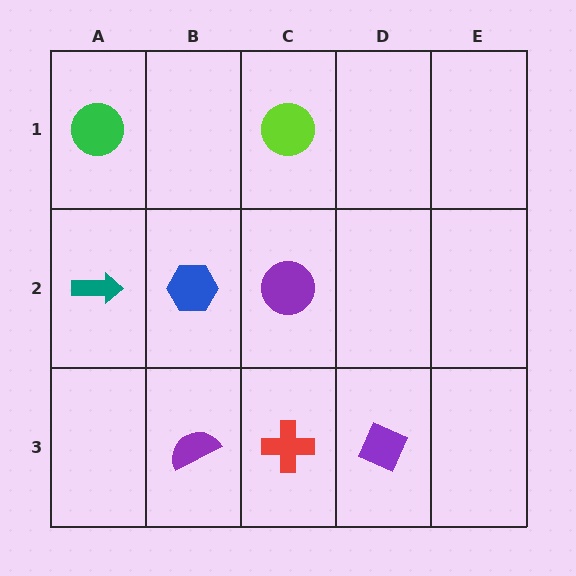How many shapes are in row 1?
2 shapes.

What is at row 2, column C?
A purple circle.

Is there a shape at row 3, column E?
No, that cell is empty.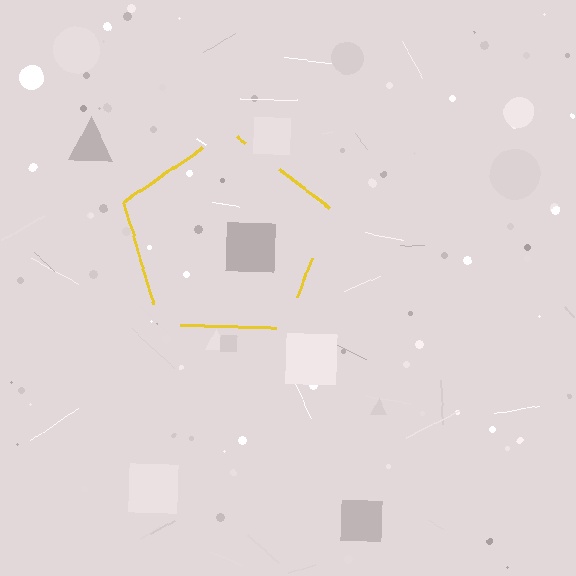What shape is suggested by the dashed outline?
The dashed outline suggests a pentagon.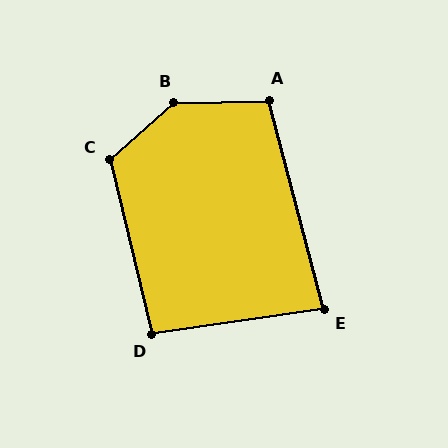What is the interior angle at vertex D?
Approximately 96 degrees (obtuse).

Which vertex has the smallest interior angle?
E, at approximately 83 degrees.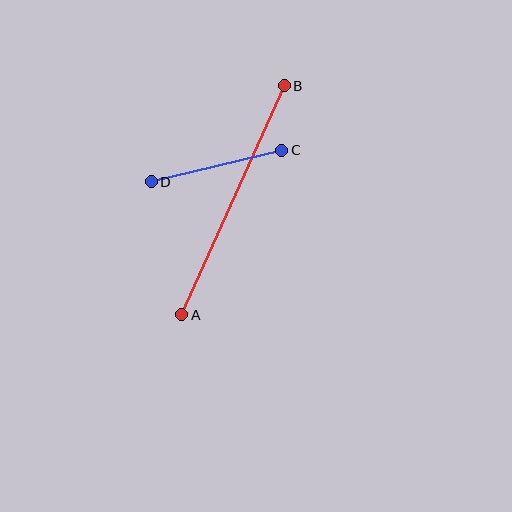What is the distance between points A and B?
The distance is approximately 251 pixels.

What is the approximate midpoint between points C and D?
The midpoint is at approximately (216, 166) pixels.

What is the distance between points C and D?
The distance is approximately 135 pixels.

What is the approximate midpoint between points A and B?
The midpoint is at approximately (233, 200) pixels.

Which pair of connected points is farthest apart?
Points A and B are farthest apart.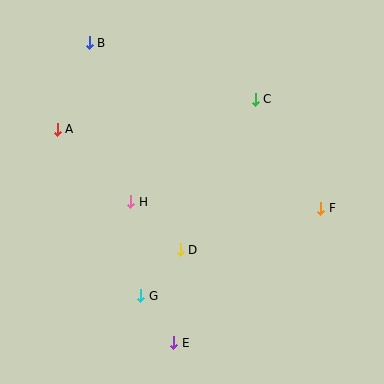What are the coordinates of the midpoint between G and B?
The midpoint between G and B is at (115, 169).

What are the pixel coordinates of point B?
Point B is at (89, 43).